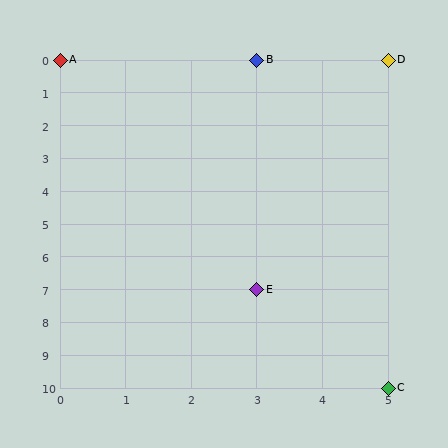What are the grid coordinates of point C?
Point C is at grid coordinates (5, 10).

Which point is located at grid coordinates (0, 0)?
Point A is at (0, 0).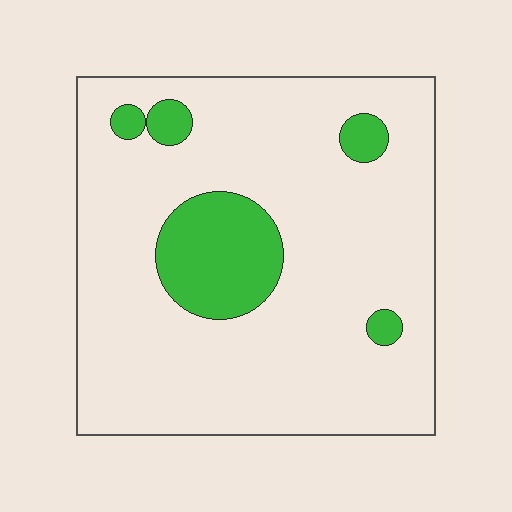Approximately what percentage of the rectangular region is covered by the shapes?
Approximately 15%.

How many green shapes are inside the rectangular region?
5.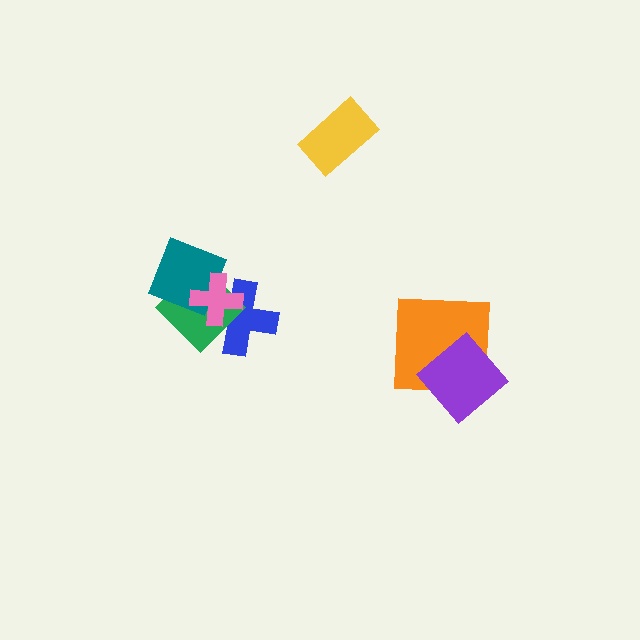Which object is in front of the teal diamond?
The pink cross is in front of the teal diamond.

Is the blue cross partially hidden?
Yes, it is partially covered by another shape.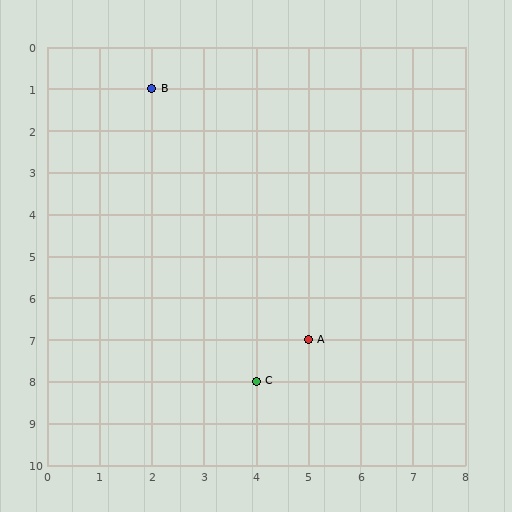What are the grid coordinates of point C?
Point C is at grid coordinates (4, 8).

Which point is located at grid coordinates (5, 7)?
Point A is at (5, 7).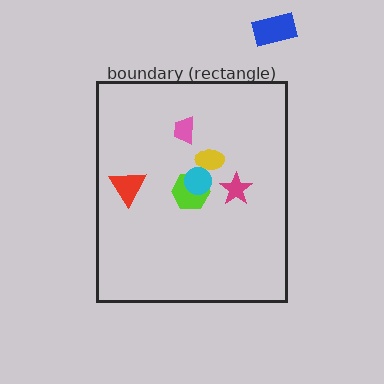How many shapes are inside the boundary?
6 inside, 1 outside.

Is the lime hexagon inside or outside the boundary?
Inside.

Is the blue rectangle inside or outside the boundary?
Outside.